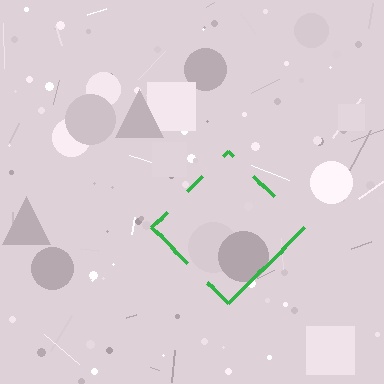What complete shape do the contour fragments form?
The contour fragments form a diamond.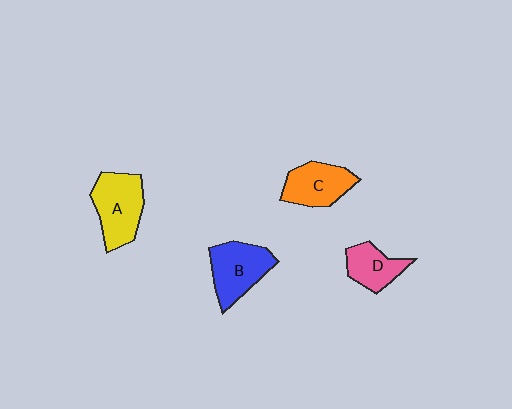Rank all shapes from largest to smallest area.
From largest to smallest: A (yellow), B (blue), C (orange), D (pink).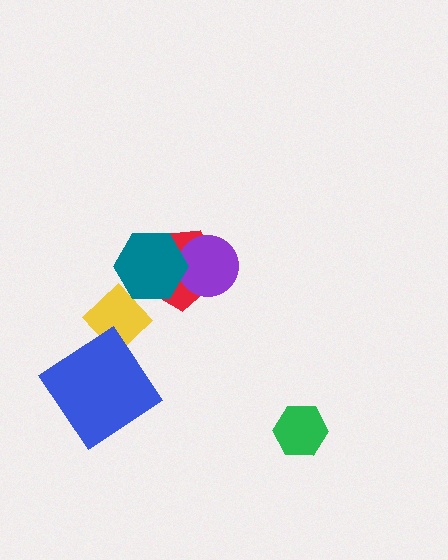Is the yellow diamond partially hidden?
Yes, it is partially covered by another shape.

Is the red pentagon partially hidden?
Yes, it is partially covered by another shape.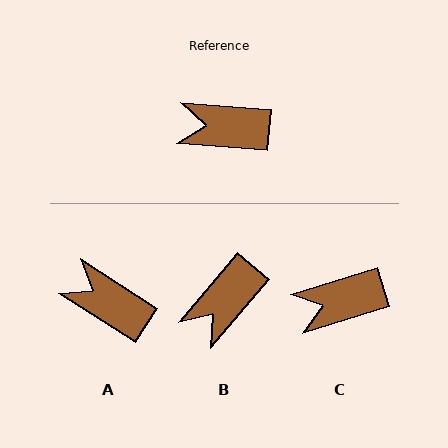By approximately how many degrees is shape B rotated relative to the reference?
Approximately 54 degrees counter-clockwise.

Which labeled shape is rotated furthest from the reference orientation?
B, about 54 degrees away.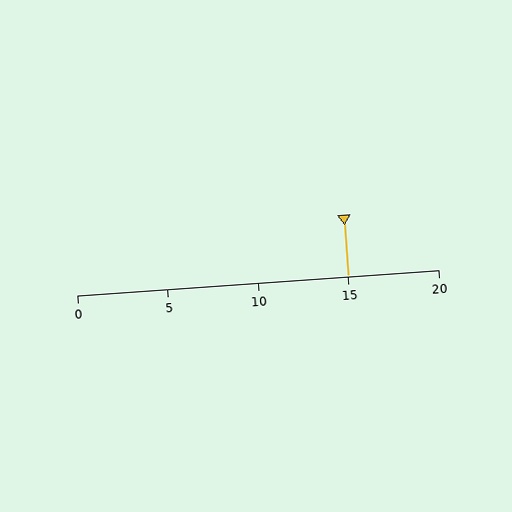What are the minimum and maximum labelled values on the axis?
The axis runs from 0 to 20.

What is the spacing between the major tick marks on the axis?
The major ticks are spaced 5 apart.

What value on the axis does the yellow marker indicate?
The marker indicates approximately 15.